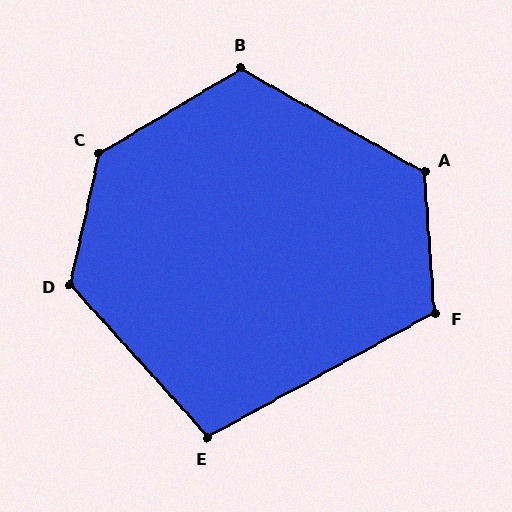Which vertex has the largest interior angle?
C, at approximately 133 degrees.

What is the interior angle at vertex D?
Approximately 126 degrees (obtuse).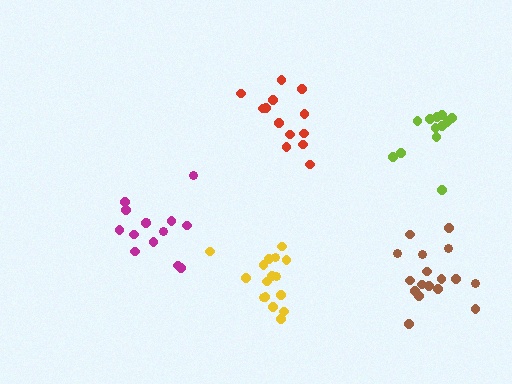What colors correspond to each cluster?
The clusters are colored: brown, magenta, lime, red, yellow.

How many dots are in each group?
Group 1: 17 dots, Group 2: 14 dots, Group 3: 12 dots, Group 4: 13 dots, Group 5: 16 dots (72 total).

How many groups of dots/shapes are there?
There are 5 groups.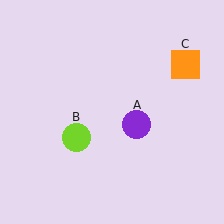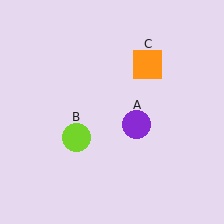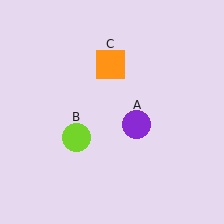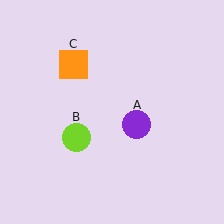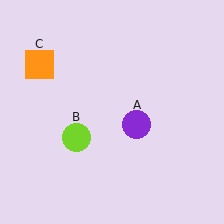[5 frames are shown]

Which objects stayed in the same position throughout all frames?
Purple circle (object A) and lime circle (object B) remained stationary.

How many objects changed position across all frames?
1 object changed position: orange square (object C).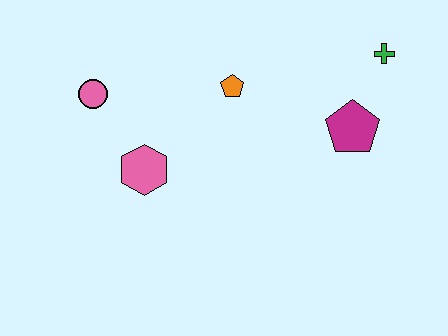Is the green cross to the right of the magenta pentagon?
Yes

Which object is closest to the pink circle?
The pink hexagon is closest to the pink circle.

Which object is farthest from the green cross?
The pink circle is farthest from the green cross.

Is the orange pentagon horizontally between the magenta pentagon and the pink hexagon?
Yes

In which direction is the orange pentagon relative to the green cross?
The orange pentagon is to the left of the green cross.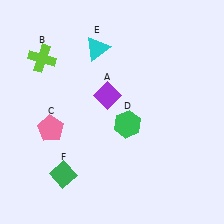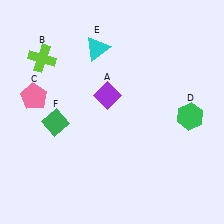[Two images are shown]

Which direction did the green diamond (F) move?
The green diamond (F) moved up.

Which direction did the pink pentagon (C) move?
The pink pentagon (C) moved up.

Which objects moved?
The objects that moved are: the pink pentagon (C), the green hexagon (D), the green diamond (F).